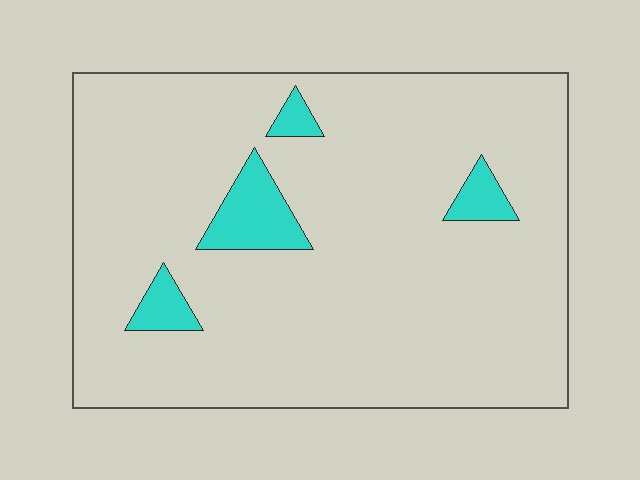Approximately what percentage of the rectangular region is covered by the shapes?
Approximately 10%.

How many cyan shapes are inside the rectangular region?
4.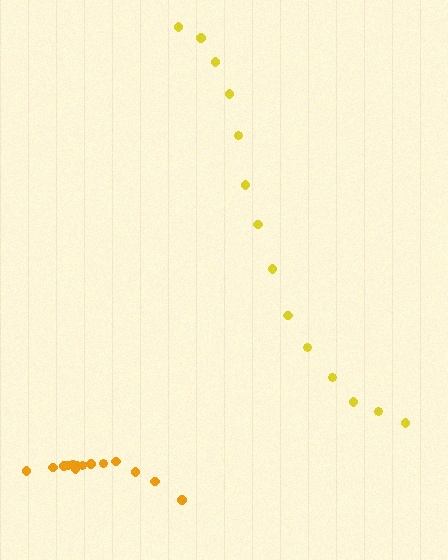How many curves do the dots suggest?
There are 2 distinct paths.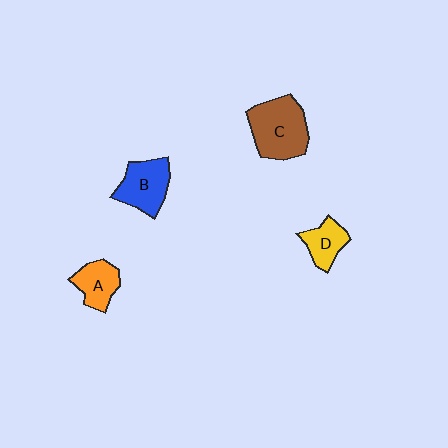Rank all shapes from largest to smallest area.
From largest to smallest: C (brown), B (blue), A (orange), D (yellow).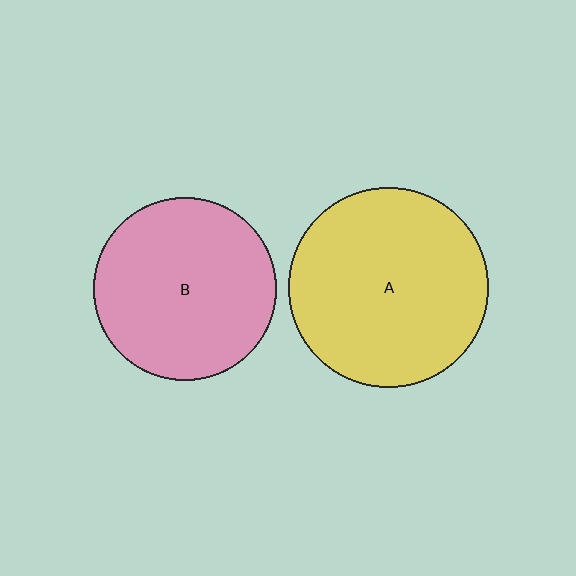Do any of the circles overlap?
No, none of the circles overlap.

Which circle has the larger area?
Circle A (yellow).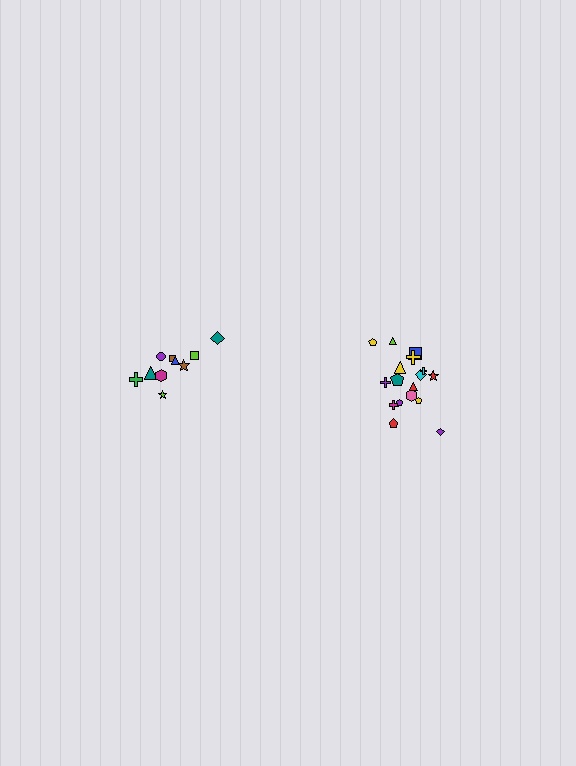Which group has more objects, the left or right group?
The right group.